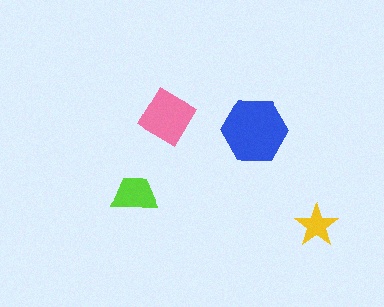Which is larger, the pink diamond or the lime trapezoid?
The pink diamond.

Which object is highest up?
The pink diamond is topmost.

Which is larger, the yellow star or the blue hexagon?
The blue hexagon.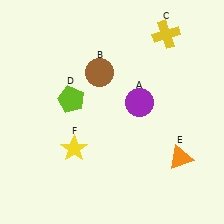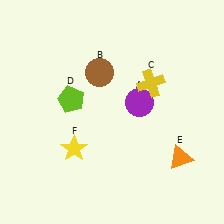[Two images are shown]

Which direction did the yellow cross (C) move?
The yellow cross (C) moved down.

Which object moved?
The yellow cross (C) moved down.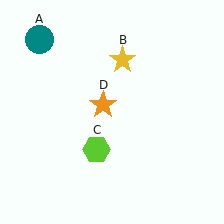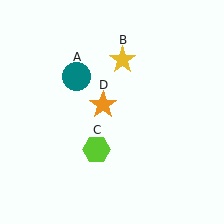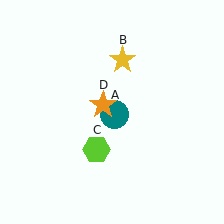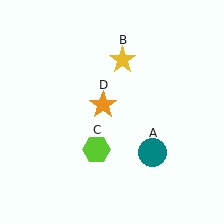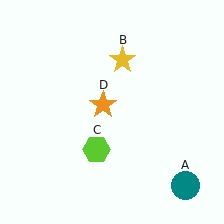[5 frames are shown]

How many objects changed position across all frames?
1 object changed position: teal circle (object A).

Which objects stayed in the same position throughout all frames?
Yellow star (object B) and lime hexagon (object C) and orange star (object D) remained stationary.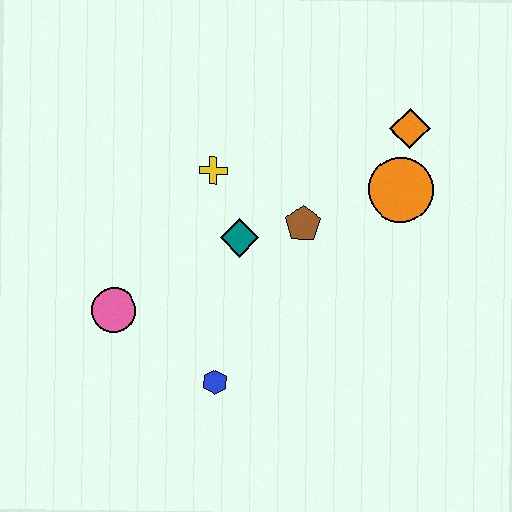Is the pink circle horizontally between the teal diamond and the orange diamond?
No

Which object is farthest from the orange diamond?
The pink circle is farthest from the orange diamond.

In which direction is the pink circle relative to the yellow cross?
The pink circle is below the yellow cross.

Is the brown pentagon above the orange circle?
No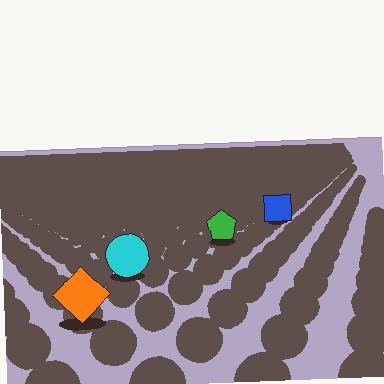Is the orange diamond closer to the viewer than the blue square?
Yes. The orange diamond is closer — you can tell from the texture gradient: the ground texture is coarser near it.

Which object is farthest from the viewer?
The blue square is farthest from the viewer. It appears smaller and the ground texture around it is denser.